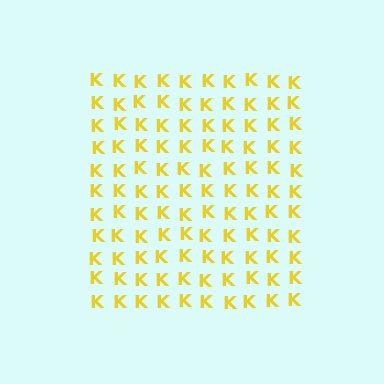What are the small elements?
The small elements are letter K's.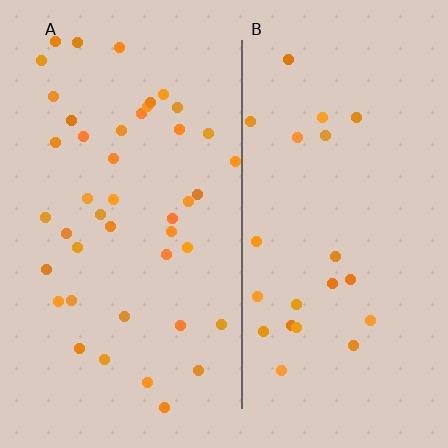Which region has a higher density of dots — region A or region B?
A (the left).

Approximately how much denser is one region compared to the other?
Approximately 1.9× — region A over region B.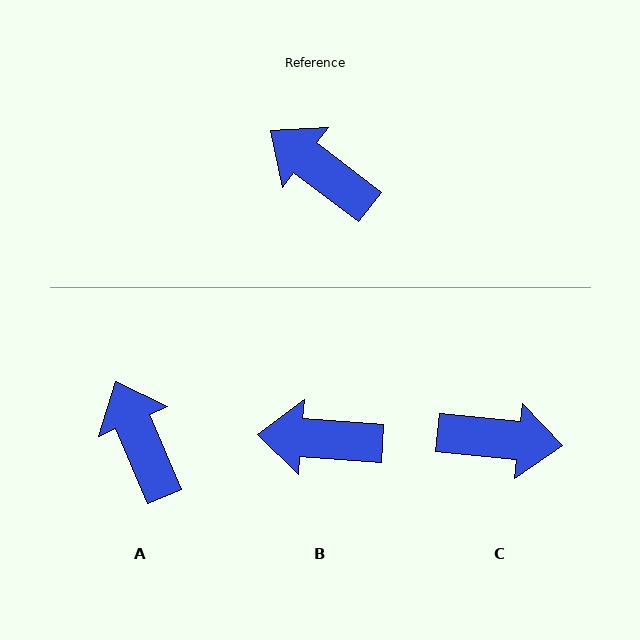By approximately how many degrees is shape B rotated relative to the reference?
Approximately 33 degrees counter-clockwise.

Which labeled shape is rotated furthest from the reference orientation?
C, about 148 degrees away.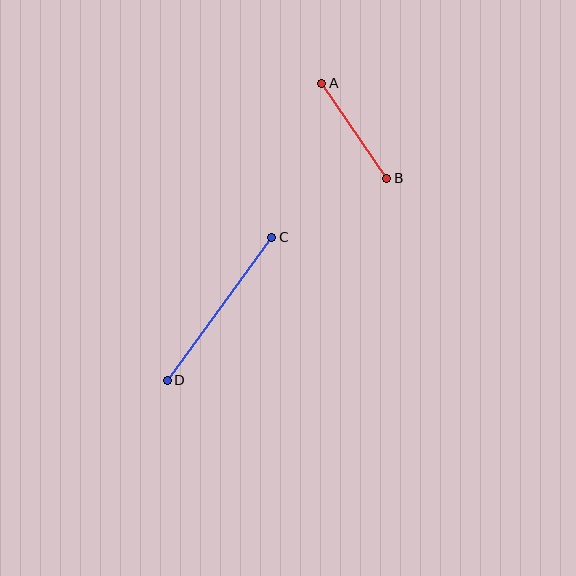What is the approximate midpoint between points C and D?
The midpoint is at approximately (219, 309) pixels.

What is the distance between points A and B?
The distance is approximately 115 pixels.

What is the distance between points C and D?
The distance is approximately 177 pixels.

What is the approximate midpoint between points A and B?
The midpoint is at approximately (354, 131) pixels.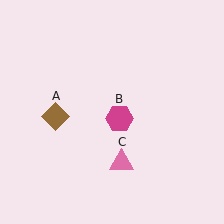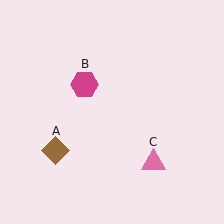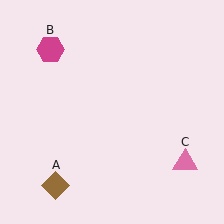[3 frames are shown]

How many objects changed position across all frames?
3 objects changed position: brown diamond (object A), magenta hexagon (object B), pink triangle (object C).